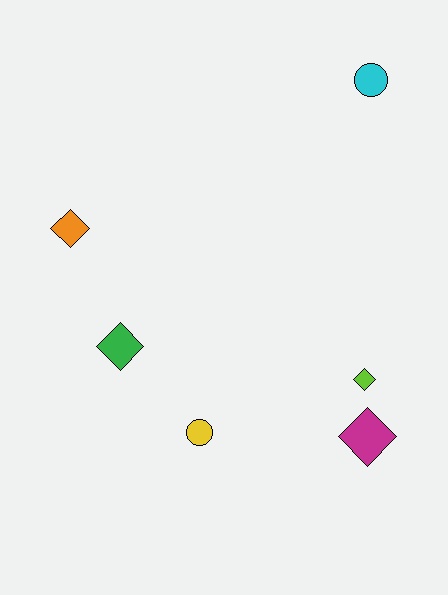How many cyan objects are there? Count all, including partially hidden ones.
There is 1 cyan object.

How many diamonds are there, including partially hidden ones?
There are 4 diamonds.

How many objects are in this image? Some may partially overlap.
There are 6 objects.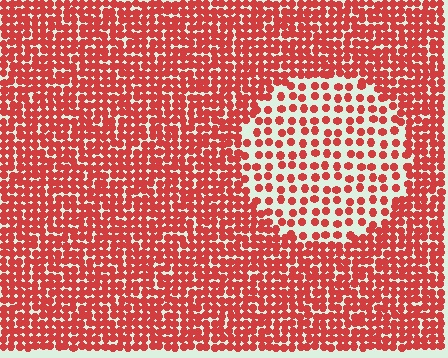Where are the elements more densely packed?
The elements are more densely packed outside the circle boundary.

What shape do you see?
I see a circle.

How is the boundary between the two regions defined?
The boundary is defined by a change in element density (approximately 2.2x ratio). All elements are the same color, size, and shape.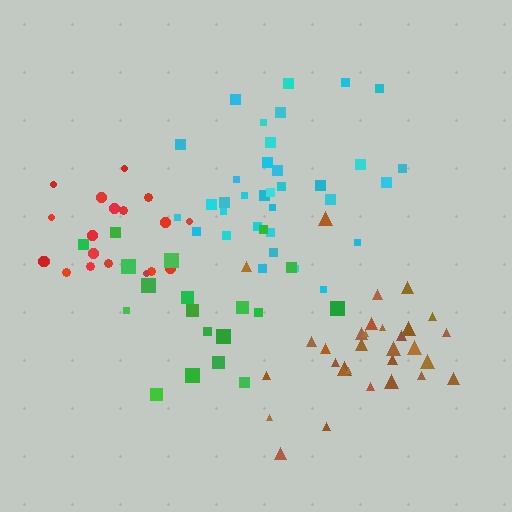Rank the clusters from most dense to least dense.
cyan, red, brown, green.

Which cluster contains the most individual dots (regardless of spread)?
Cyan (35).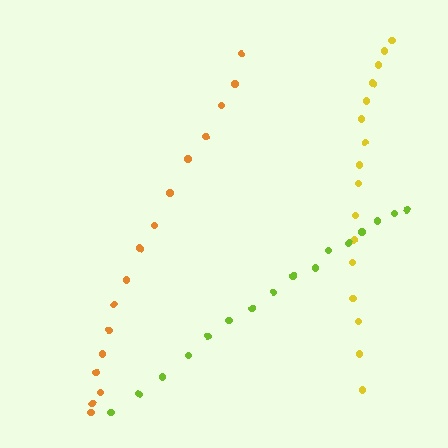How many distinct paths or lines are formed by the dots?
There are 3 distinct paths.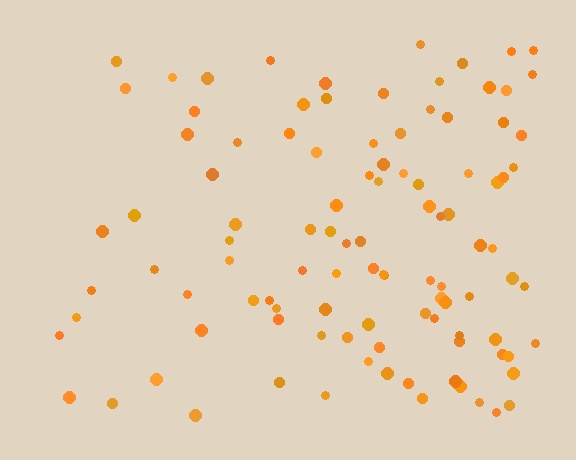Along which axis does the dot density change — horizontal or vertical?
Horizontal.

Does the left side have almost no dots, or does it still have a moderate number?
Still a moderate number, just noticeably fewer than the right.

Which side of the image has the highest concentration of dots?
The right.